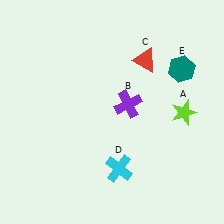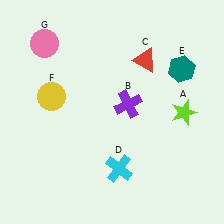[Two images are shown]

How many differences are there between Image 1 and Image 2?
There are 2 differences between the two images.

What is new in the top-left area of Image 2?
A yellow circle (F) was added in the top-left area of Image 2.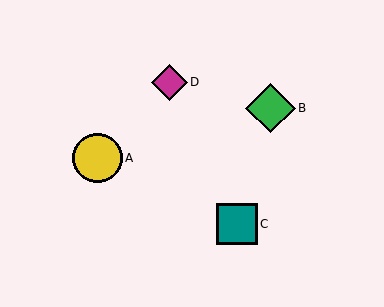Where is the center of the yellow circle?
The center of the yellow circle is at (97, 158).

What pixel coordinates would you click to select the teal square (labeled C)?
Click at (237, 224) to select the teal square C.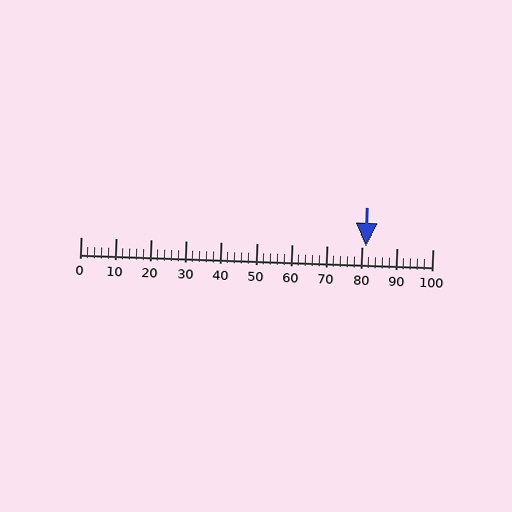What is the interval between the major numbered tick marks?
The major tick marks are spaced 10 units apart.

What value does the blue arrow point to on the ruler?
The blue arrow points to approximately 81.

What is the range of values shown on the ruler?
The ruler shows values from 0 to 100.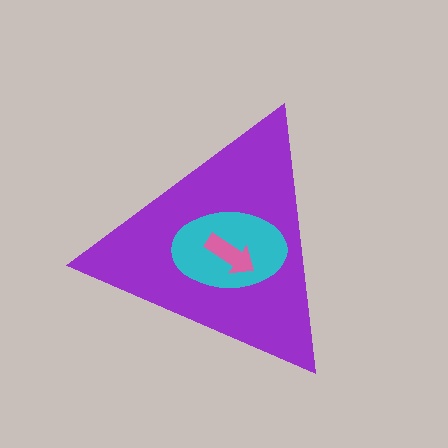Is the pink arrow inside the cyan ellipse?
Yes.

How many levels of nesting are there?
3.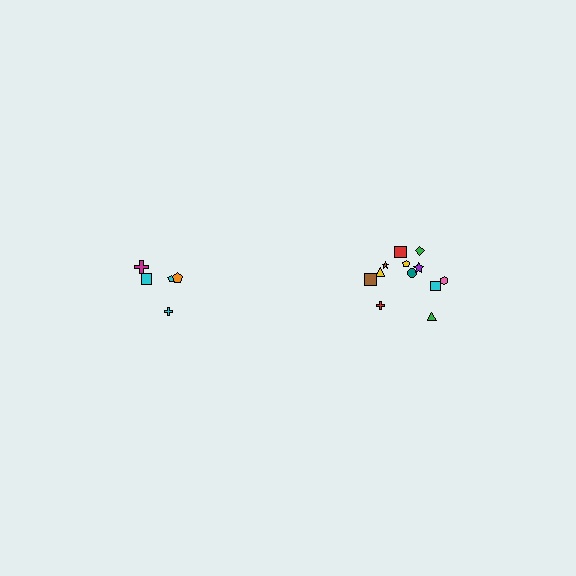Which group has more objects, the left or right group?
The right group.